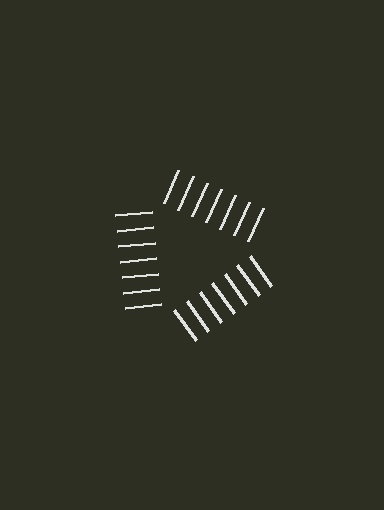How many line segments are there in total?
21 — 7 along each of the 3 edges.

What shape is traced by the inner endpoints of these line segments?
An illusory triangle — the line segments terminate on its edges but no continuous stroke is drawn.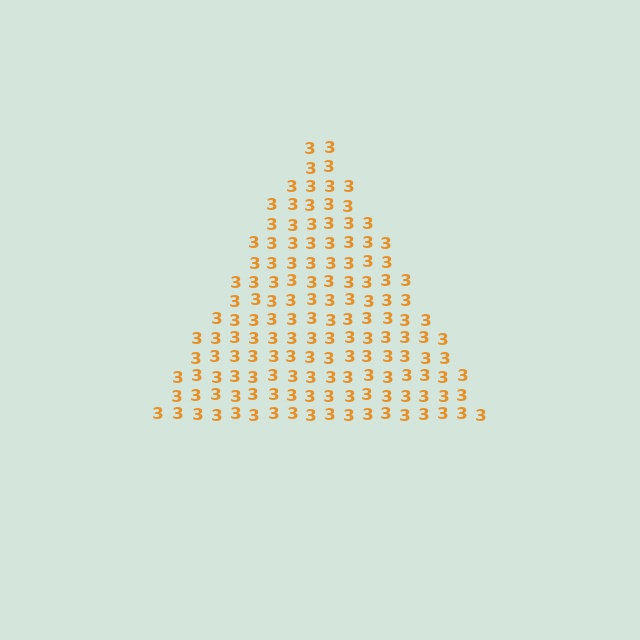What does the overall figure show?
The overall figure shows a triangle.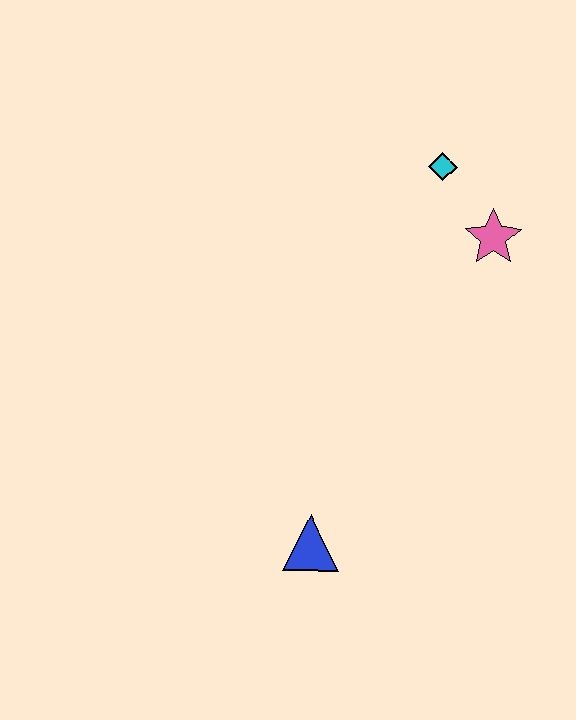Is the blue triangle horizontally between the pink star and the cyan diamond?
No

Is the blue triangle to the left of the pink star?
Yes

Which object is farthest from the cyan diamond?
The blue triangle is farthest from the cyan diamond.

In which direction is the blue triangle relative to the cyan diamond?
The blue triangle is below the cyan diamond.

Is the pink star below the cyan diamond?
Yes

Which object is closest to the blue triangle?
The pink star is closest to the blue triangle.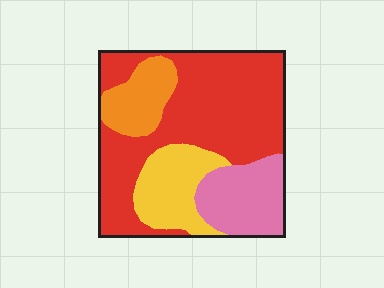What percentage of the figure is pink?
Pink covers 17% of the figure.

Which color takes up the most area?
Red, at roughly 55%.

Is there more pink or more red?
Red.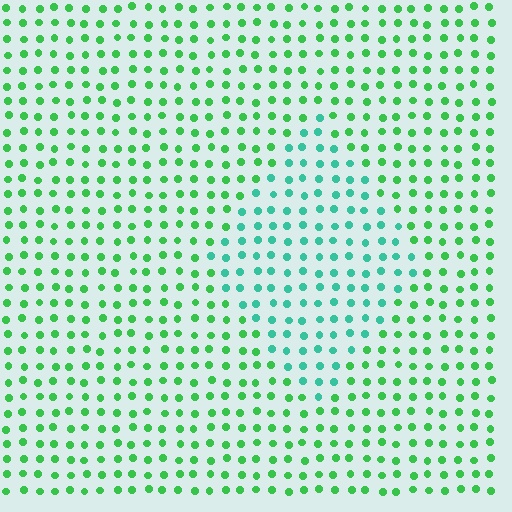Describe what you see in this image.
The image is filled with small green elements in a uniform arrangement. A diamond-shaped region is visible where the elements are tinted to a slightly different hue, forming a subtle color boundary.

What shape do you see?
I see a diamond.